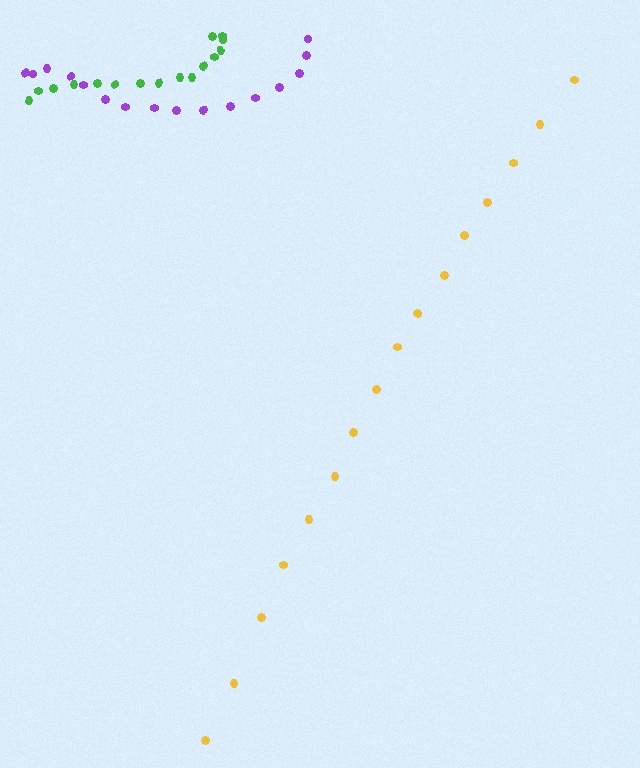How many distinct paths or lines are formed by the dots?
There are 3 distinct paths.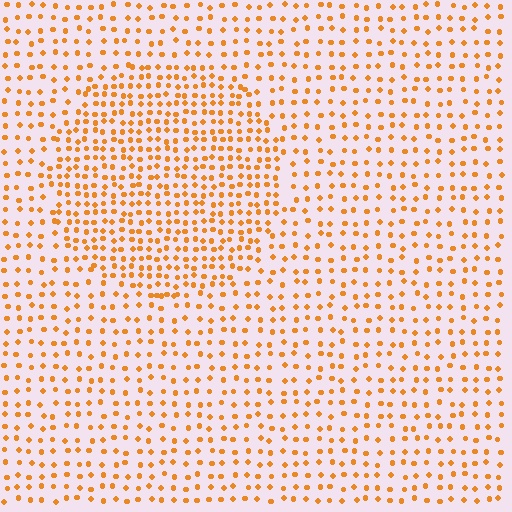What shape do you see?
I see a circle.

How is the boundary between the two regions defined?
The boundary is defined by a change in element density (approximately 1.8x ratio). All elements are the same color, size, and shape.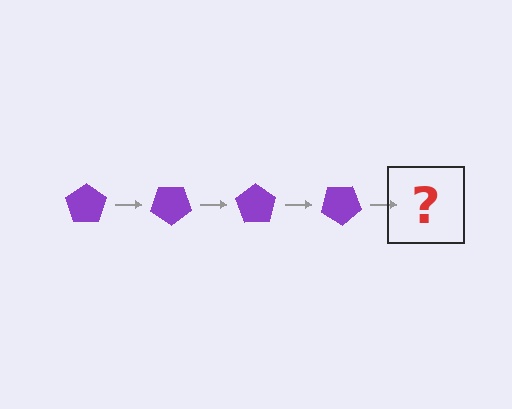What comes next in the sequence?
The next element should be a purple pentagon rotated 140 degrees.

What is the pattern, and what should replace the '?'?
The pattern is that the pentagon rotates 35 degrees each step. The '?' should be a purple pentagon rotated 140 degrees.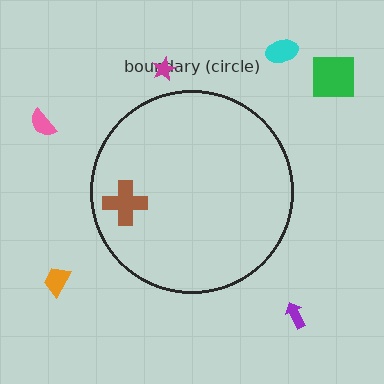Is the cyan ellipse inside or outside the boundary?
Outside.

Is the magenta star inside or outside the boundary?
Outside.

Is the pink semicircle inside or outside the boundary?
Outside.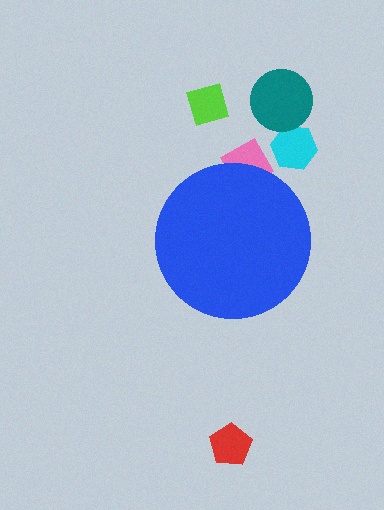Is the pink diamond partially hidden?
Yes, the pink diamond is partially hidden behind the blue circle.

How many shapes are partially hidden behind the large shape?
1 shape is partially hidden.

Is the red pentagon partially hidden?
No, the red pentagon is fully visible.